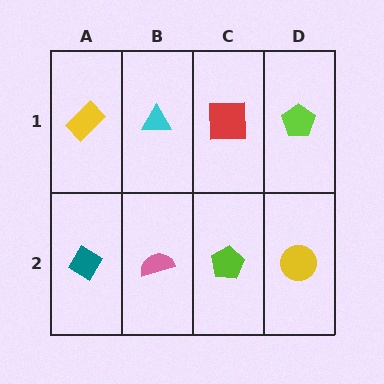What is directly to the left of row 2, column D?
A lime pentagon.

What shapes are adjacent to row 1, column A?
A teal diamond (row 2, column A), a cyan triangle (row 1, column B).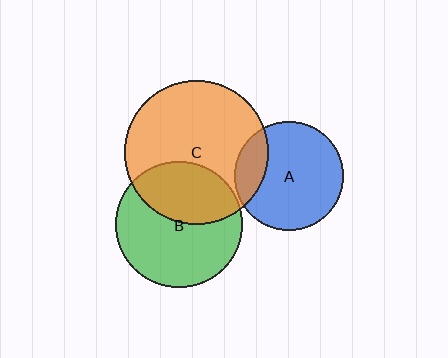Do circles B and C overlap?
Yes.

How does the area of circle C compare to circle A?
Approximately 1.7 times.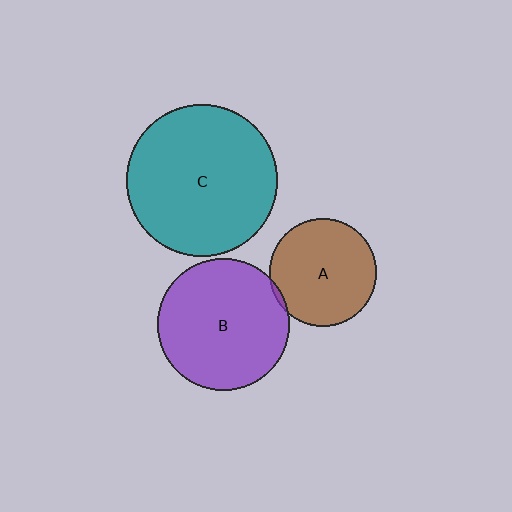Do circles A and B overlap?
Yes.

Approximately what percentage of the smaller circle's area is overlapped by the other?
Approximately 5%.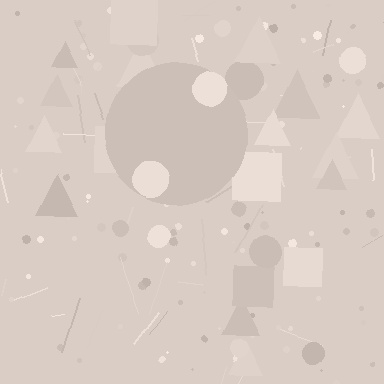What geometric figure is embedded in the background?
A circle is embedded in the background.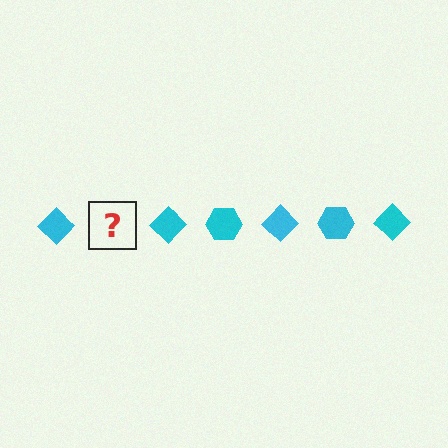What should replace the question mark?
The question mark should be replaced with a cyan hexagon.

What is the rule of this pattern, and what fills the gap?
The rule is that the pattern cycles through diamond, hexagon shapes in cyan. The gap should be filled with a cyan hexagon.